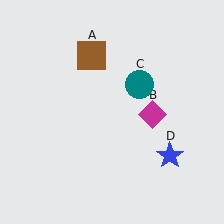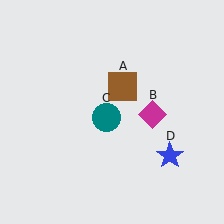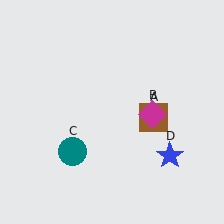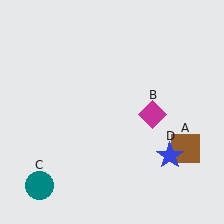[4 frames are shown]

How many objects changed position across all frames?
2 objects changed position: brown square (object A), teal circle (object C).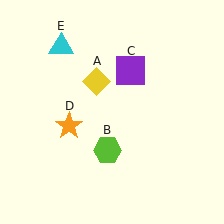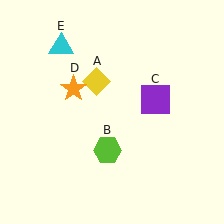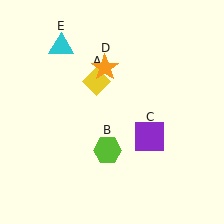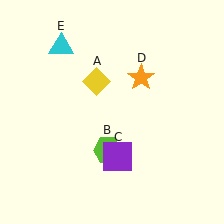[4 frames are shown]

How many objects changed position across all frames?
2 objects changed position: purple square (object C), orange star (object D).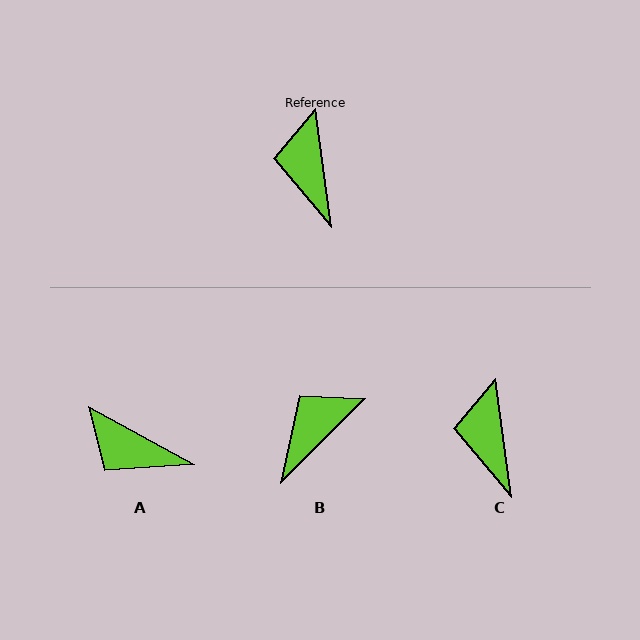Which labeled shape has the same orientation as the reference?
C.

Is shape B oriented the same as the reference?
No, it is off by about 52 degrees.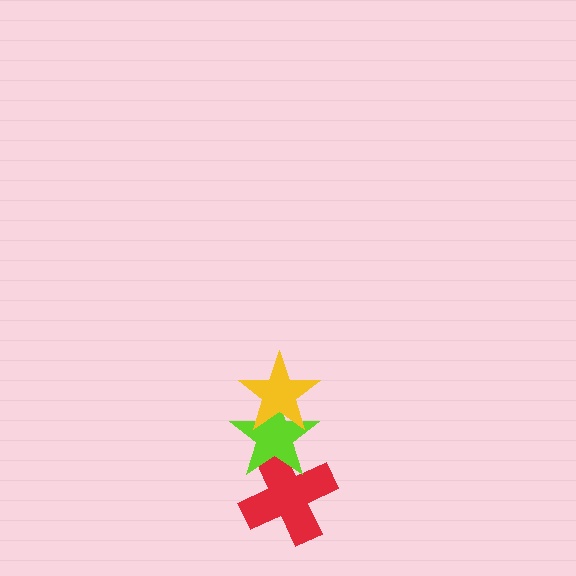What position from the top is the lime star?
The lime star is 2nd from the top.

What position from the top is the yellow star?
The yellow star is 1st from the top.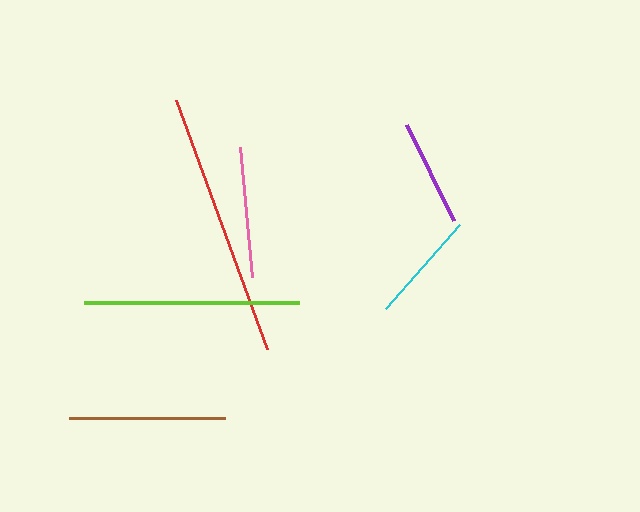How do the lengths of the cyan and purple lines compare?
The cyan and purple lines are approximately the same length.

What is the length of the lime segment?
The lime segment is approximately 216 pixels long.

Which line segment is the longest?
The red line is the longest at approximately 265 pixels.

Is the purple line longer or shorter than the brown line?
The brown line is longer than the purple line.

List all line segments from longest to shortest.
From longest to shortest: red, lime, brown, pink, cyan, purple.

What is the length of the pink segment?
The pink segment is approximately 131 pixels long.